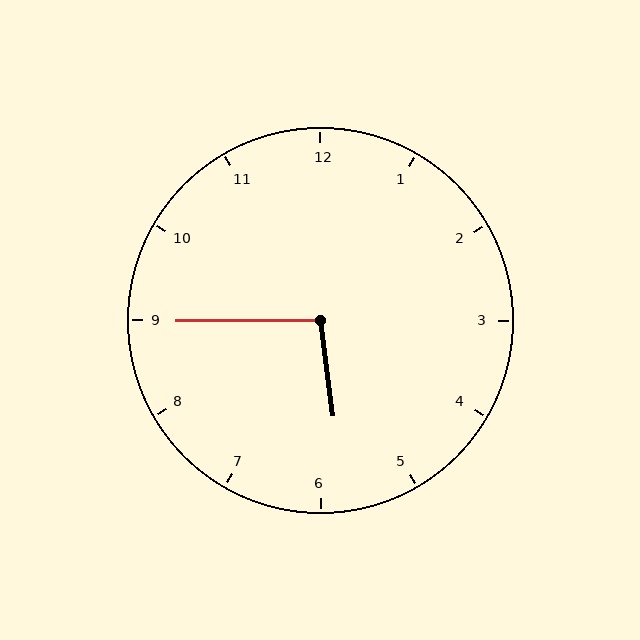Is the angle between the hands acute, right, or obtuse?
It is obtuse.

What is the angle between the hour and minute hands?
Approximately 98 degrees.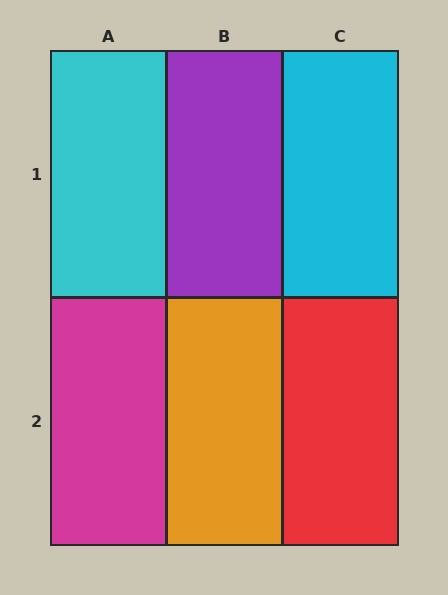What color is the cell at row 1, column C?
Cyan.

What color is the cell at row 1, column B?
Purple.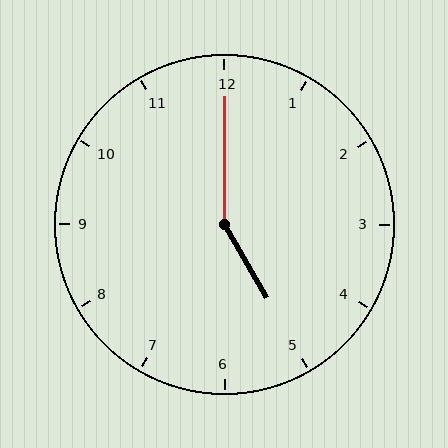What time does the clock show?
5:00.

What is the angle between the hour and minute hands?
Approximately 150 degrees.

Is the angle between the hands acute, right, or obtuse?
It is obtuse.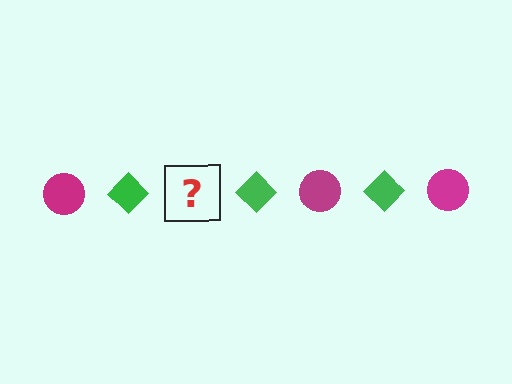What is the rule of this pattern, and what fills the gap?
The rule is that the pattern alternates between magenta circle and green diamond. The gap should be filled with a magenta circle.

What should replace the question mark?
The question mark should be replaced with a magenta circle.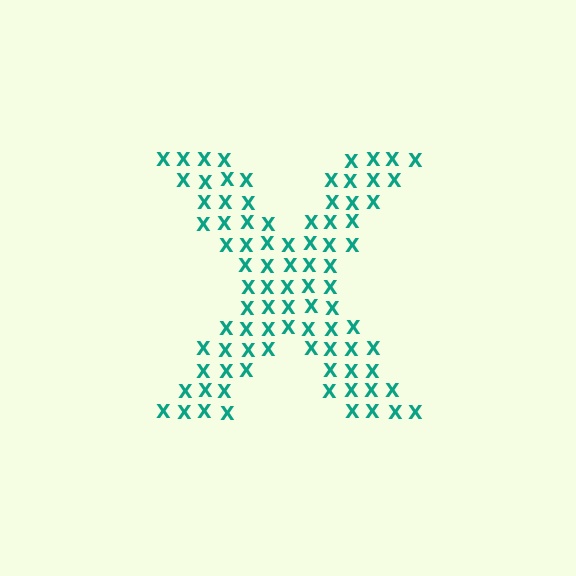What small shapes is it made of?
It is made of small letter X's.